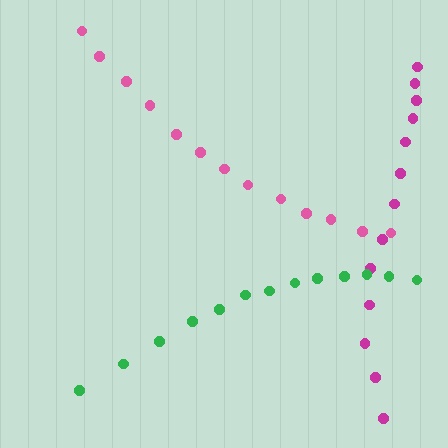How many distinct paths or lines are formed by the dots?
There are 3 distinct paths.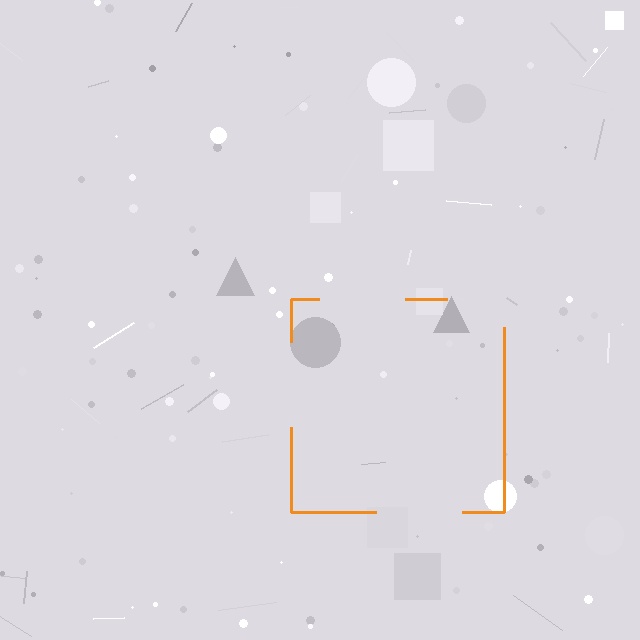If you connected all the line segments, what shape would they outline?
They would outline a square.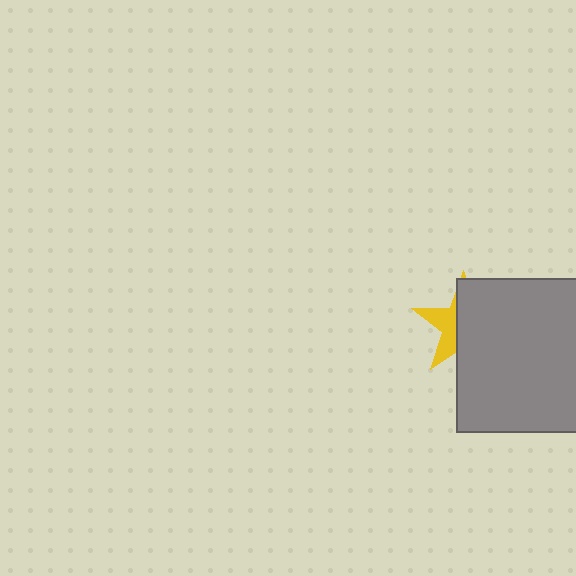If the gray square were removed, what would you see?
You would see the complete yellow star.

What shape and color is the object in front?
The object in front is a gray square.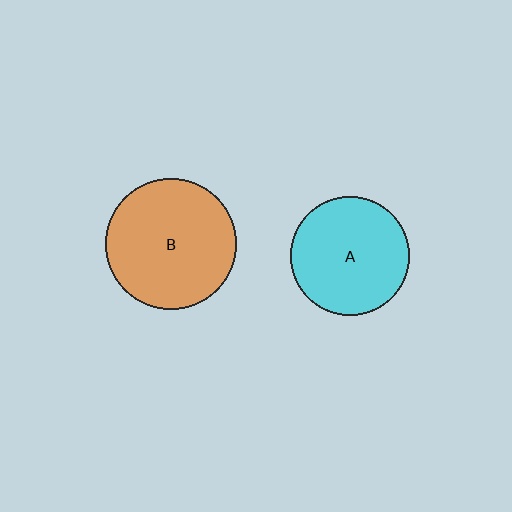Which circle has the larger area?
Circle B (orange).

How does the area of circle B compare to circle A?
Approximately 1.2 times.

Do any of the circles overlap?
No, none of the circles overlap.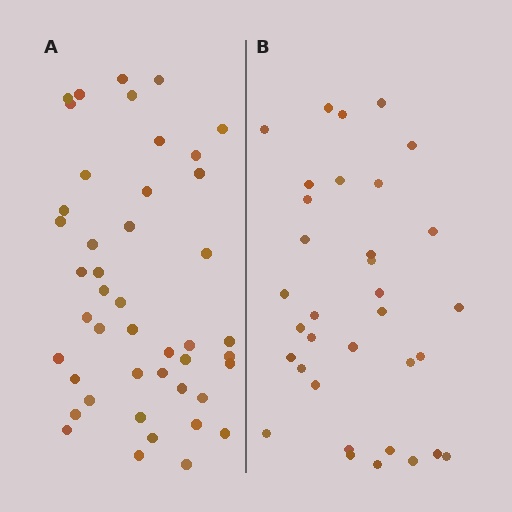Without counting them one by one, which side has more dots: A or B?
Region A (the left region) has more dots.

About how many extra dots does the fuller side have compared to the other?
Region A has roughly 12 or so more dots than region B.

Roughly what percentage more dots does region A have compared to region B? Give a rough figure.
About 30% more.